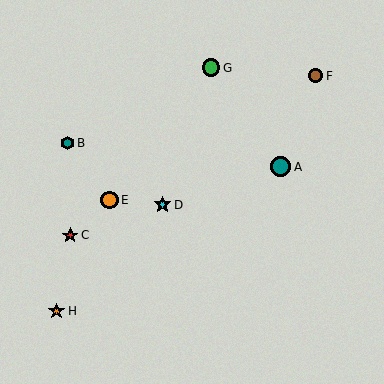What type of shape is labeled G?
Shape G is a green circle.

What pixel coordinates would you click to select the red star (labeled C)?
Click at (70, 235) to select the red star C.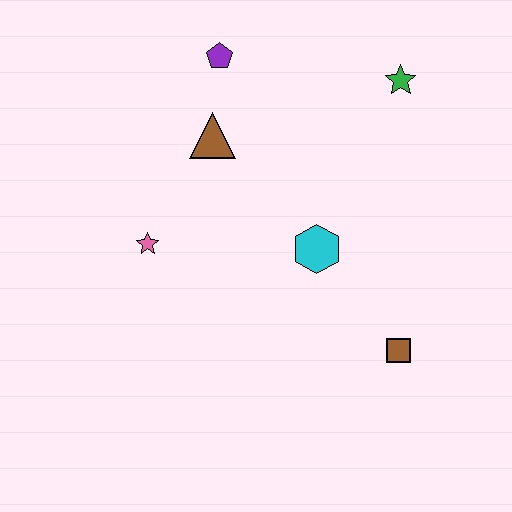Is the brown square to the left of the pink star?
No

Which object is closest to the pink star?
The brown triangle is closest to the pink star.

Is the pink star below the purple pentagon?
Yes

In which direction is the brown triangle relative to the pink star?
The brown triangle is above the pink star.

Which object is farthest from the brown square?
The purple pentagon is farthest from the brown square.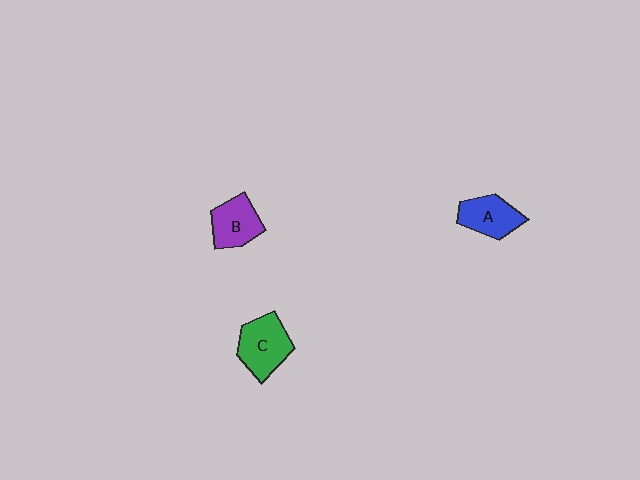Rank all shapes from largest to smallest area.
From largest to smallest: C (green), A (blue), B (purple).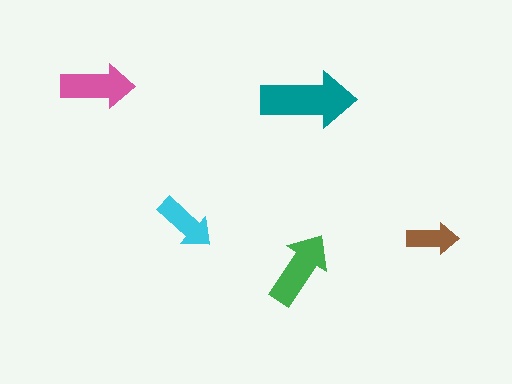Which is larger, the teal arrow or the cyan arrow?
The teal one.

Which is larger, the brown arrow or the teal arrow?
The teal one.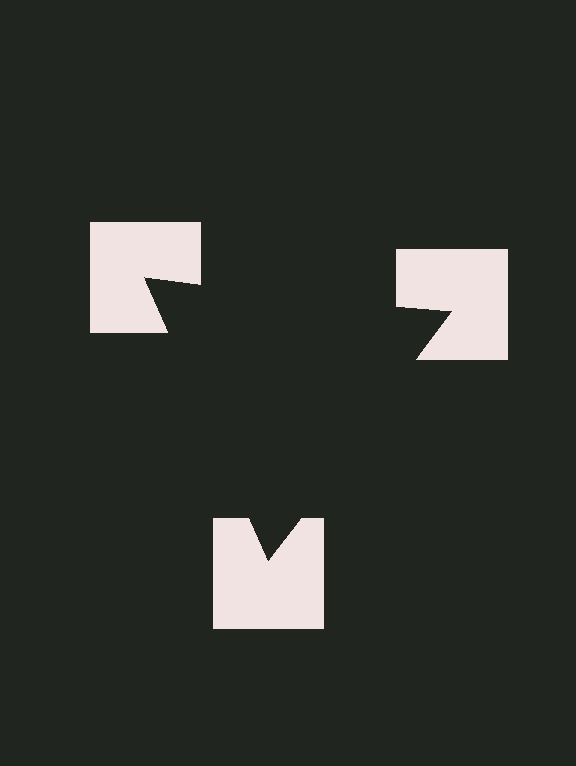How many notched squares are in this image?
There are 3 — one at each vertex of the illusory triangle.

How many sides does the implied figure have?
3 sides.